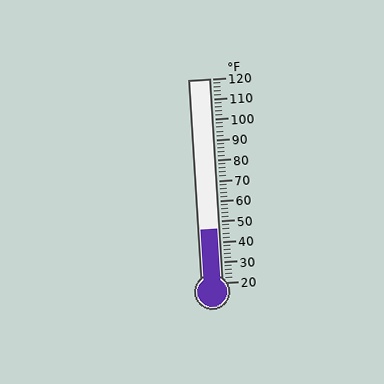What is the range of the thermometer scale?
The thermometer scale ranges from 20°F to 120°F.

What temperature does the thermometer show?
The thermometer shows approximately 46°F.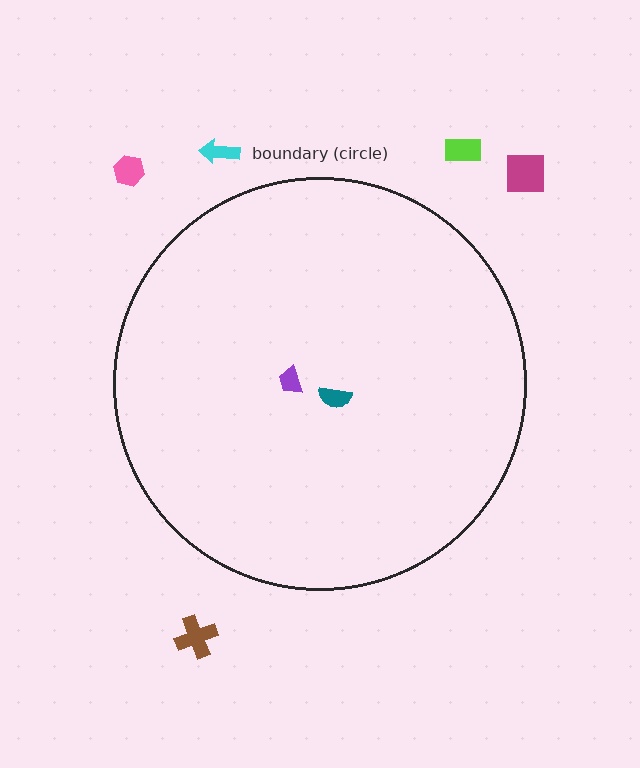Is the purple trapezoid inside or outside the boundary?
Inside.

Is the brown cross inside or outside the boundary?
Outside.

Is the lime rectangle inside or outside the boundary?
Outside.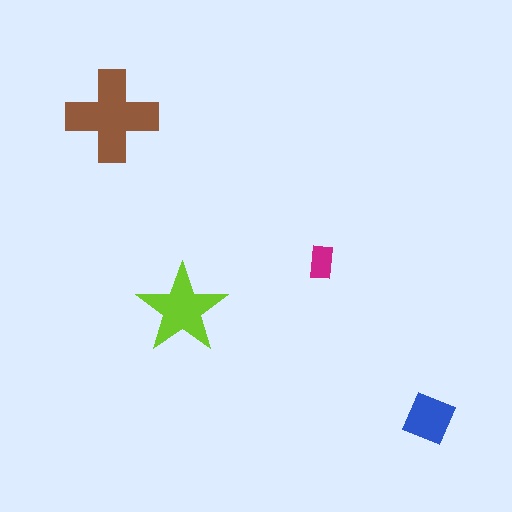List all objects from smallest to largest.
The magenta rectangle, the blue diamond, the lime star, the brown cross.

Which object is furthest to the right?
The blue diamond is rightmost.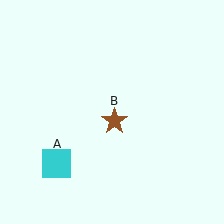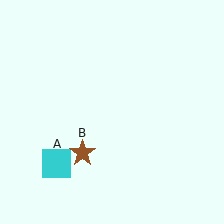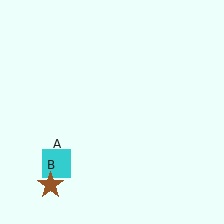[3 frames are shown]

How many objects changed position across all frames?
1 object changed position: brown star (object B).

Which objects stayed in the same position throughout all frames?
Cyan square (object A) remained stationary.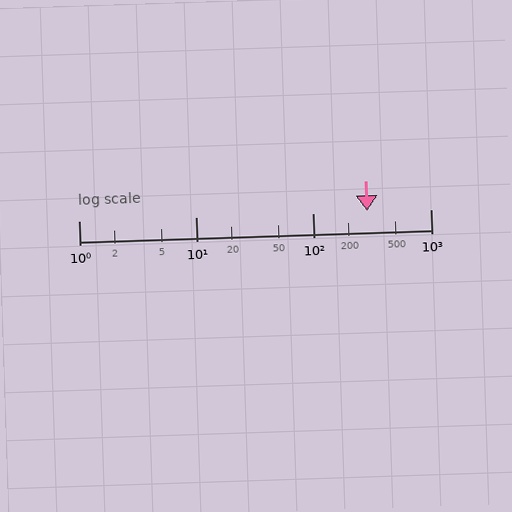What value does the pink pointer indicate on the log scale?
The pointer indicates approximately 290.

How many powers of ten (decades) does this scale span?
The scale spans 3 decades, from 1 to 1000.